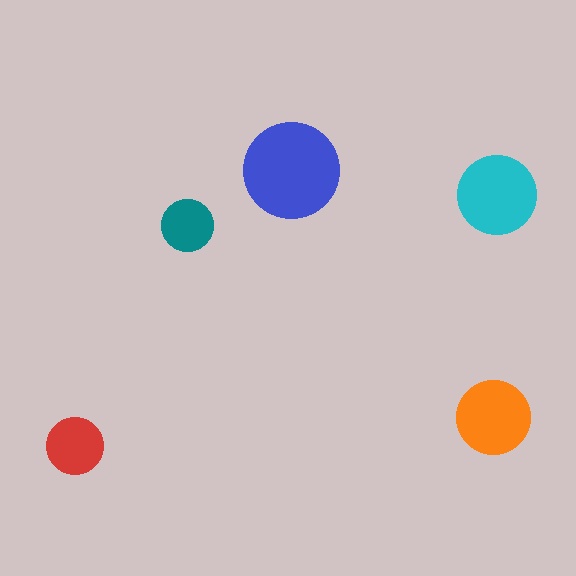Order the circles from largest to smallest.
the blue one, the cyan one, the orange one, the red one, the teal one.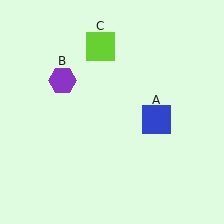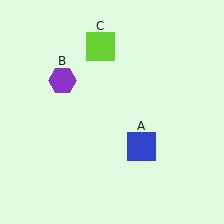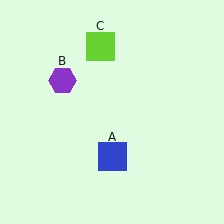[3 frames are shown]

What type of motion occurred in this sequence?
The blue square (object A) rotated clockwise around the center of the scene.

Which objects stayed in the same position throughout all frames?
Purple hexagon (object B) and lime square (object C) remained stationary.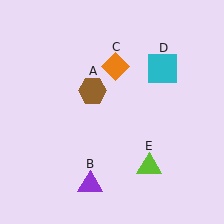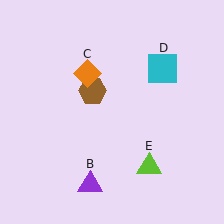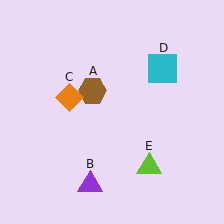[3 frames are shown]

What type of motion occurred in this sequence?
The orange diamond (object C) rotated counterclockwise around the center of the scene.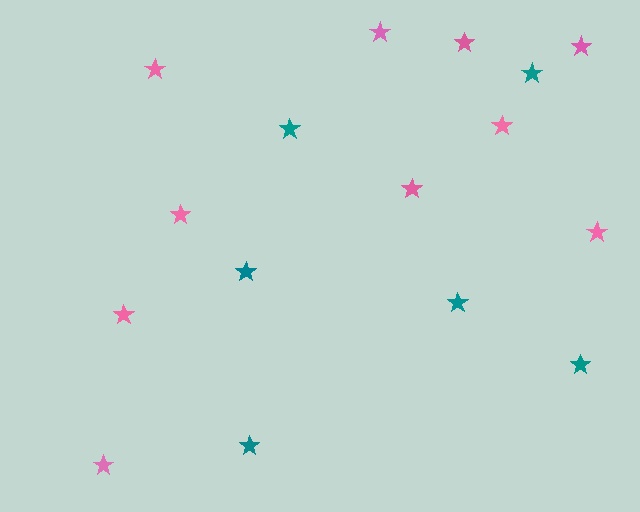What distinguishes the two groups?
There are 2 groups: one group of pink stars (10) and one group of teal stars (6).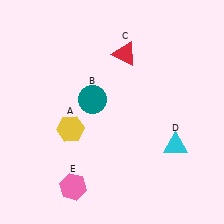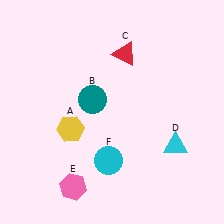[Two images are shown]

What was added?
A cyan circle (F) was added in Image 2.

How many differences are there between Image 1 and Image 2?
There is 1 difference between the two images.